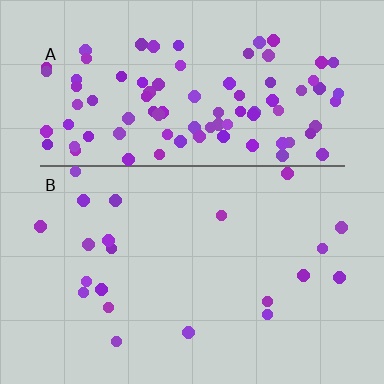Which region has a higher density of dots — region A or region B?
A (the top).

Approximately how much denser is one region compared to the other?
Approximately 4.5× — region A over region B.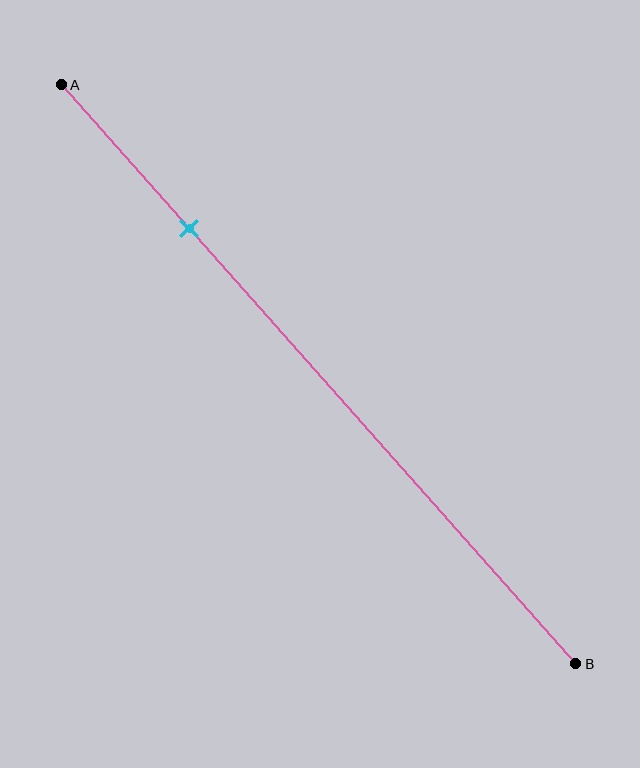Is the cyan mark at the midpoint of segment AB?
No, the mark is at about 25% from A, not at the 50% midpoint.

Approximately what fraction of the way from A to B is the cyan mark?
The cyan mark is approximately 25% of the way from A to B.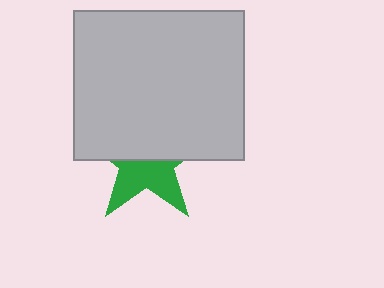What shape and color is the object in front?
The object in front is a light gray rectangle.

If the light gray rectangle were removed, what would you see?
You would see the complete green star.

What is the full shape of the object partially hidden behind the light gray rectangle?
The partially hidden object is a green star.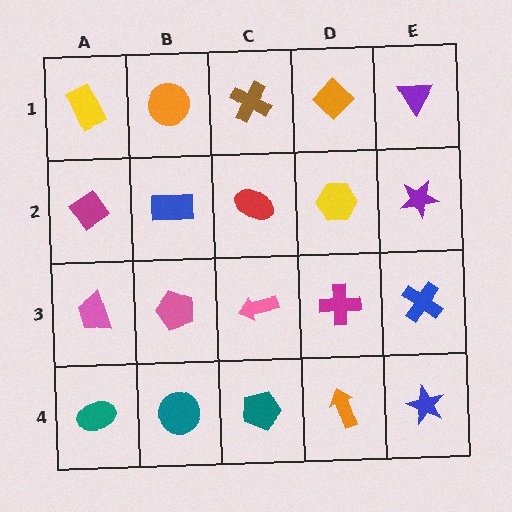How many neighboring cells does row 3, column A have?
3.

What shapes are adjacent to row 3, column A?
A magenta diamond (row 2, column A), a teal ellipse (row 4, column A), a pink pentagon (row 3, column B).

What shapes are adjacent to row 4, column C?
A pink arrow (row 3, column C), a teal circle (row 4, column B), an orange arrow (row 4, column D).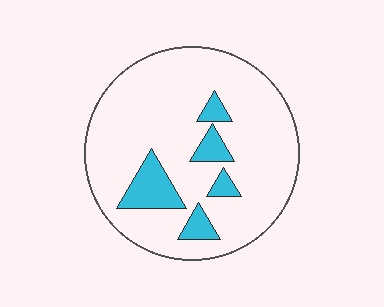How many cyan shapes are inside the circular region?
5.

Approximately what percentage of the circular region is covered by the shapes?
Approximately 15%.